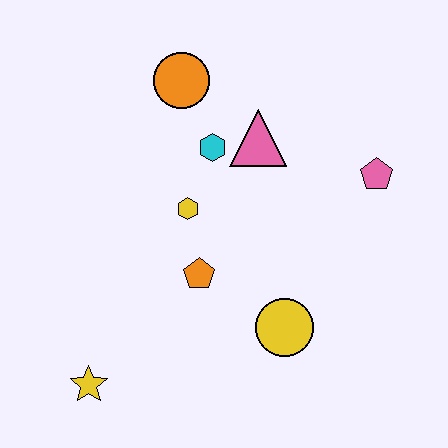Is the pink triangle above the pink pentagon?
Yes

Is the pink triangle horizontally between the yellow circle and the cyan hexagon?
Yes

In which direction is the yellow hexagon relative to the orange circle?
The yellow hexagon is below the orange circle.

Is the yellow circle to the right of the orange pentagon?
Yes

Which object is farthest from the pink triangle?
The yellow star is farthest from the pink triangle.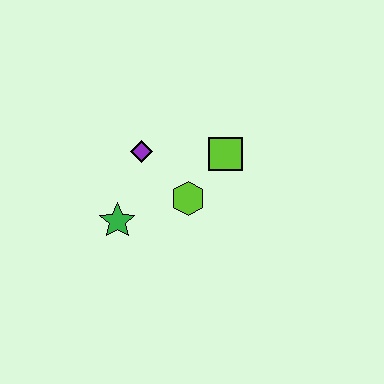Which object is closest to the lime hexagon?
The lime square is closest to the lime hexagon.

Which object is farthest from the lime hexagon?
The green star is farthest from the lime hexagon.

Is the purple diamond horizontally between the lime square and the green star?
Yes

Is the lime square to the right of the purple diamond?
Yes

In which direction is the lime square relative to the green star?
The lime square is to the right of the green star.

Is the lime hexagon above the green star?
Yes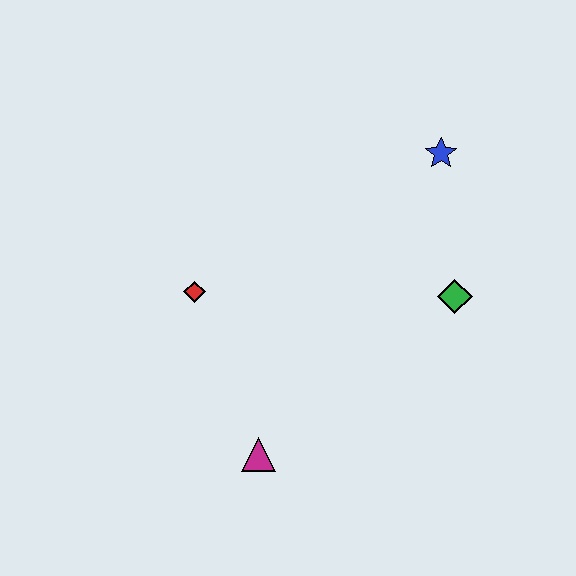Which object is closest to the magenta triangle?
The red diamond is closest to the magenta triangle.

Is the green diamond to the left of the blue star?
No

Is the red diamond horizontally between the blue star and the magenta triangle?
No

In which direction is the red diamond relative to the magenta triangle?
The red diamond is above the magenta triangle.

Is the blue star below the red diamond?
No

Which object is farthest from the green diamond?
The red diamond is farthest from the green diamond.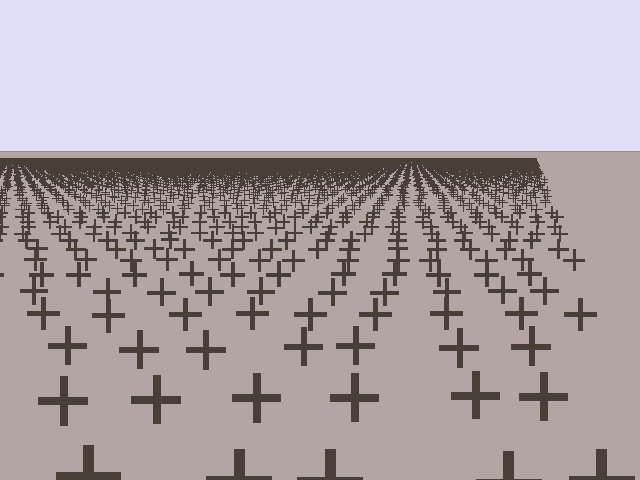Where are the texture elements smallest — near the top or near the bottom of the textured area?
Near the top.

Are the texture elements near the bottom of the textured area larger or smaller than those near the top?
Larger. Near the bottom, elements are closer to the viewer and appear at a bigger on-screen size.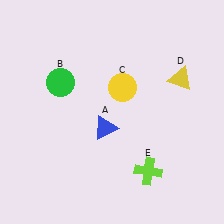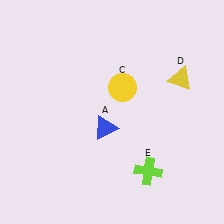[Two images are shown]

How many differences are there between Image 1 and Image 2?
There is 1 difference between the two images.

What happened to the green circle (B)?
The green circle (B) was removed in Image 2. It was in the top-left area of Image 1.